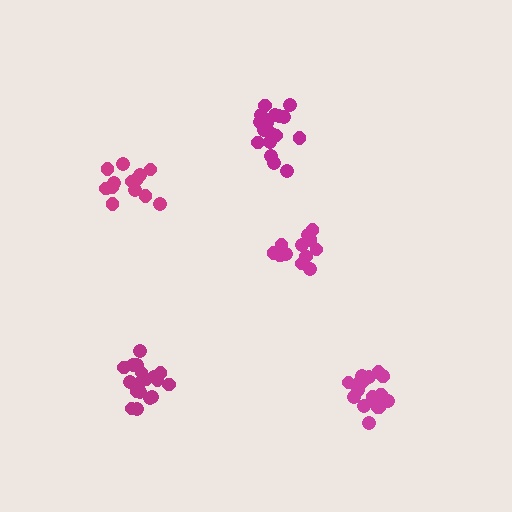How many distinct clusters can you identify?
There are 5 distinct clusters.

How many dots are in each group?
Group 1: 18 dots, Group 2: 13 dots, Group 3: 19 dots, Group 4: 13 dots, Group 5: 19 dots (82 total).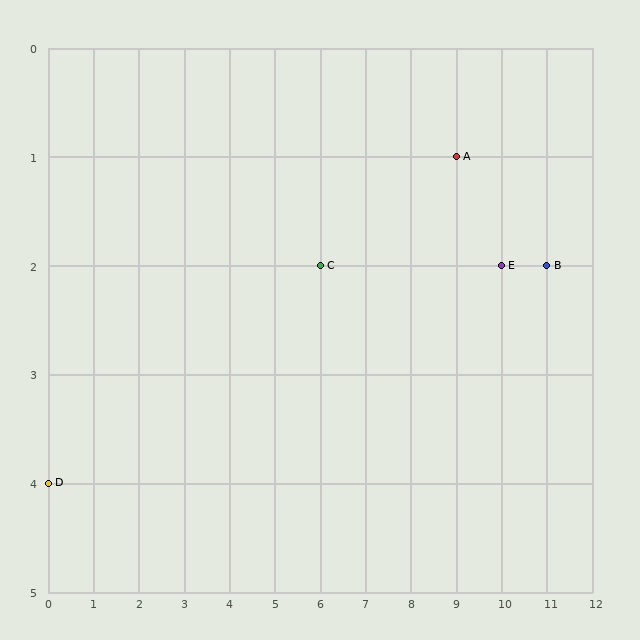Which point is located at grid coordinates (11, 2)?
Point B is at (11, 2).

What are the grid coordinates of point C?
Point C is at grid coordinates (6, 2).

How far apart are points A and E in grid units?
Points A and E are 1 column and 1 row apart (about 1.4 grid units diagonally).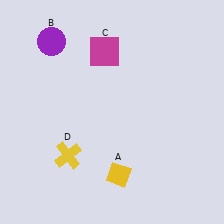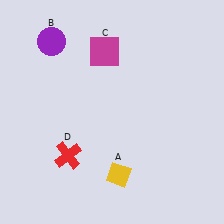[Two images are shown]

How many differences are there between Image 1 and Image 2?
There is 1 difference between the two images.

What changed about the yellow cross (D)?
In Image 1, D is yellow. In Image 2, it changed to red.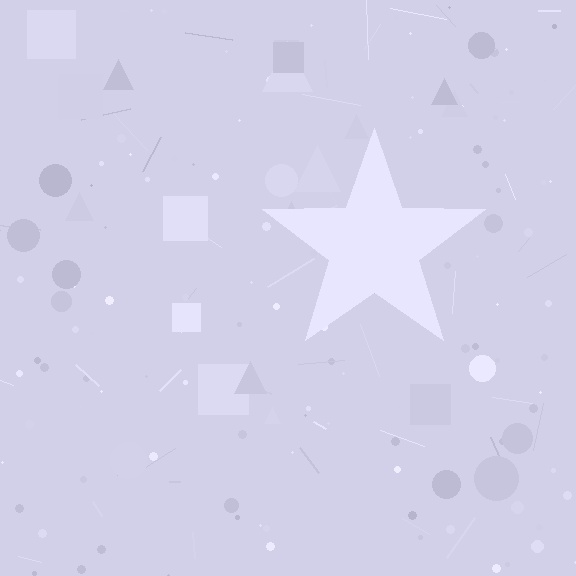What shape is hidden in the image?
A star is hidden in the image.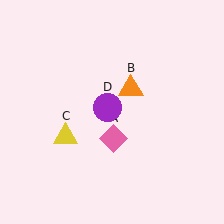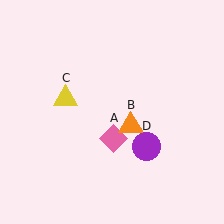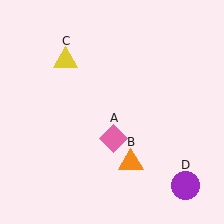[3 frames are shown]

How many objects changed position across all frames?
3 objects changed position: orange triangle (object B), yellow triangle (object C), purple circle (object D).